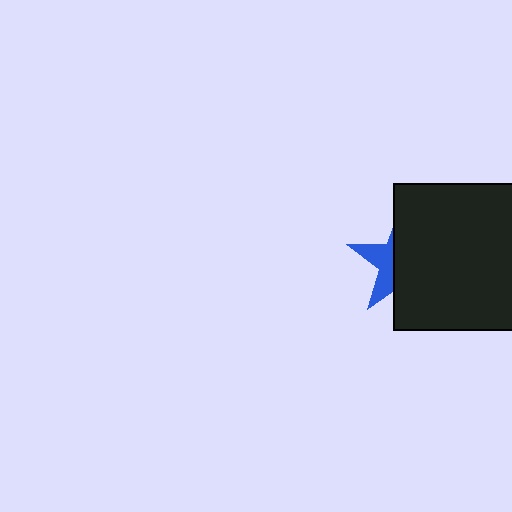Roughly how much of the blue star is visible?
A small part of it is visible (roughly 35%).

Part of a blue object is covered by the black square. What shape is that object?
It is a star.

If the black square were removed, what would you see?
You would see the complete blue star.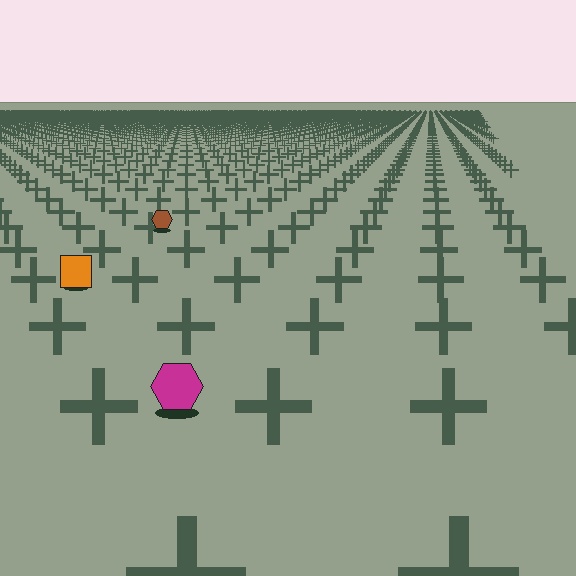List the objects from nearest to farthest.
From nearest to farthest: the magenta hexagon, the orange square, the brown hexagon.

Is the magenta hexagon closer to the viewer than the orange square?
Yes. The magenta hexagon is closer — you can tell from the texture gradient: the ground texture is coarser near it.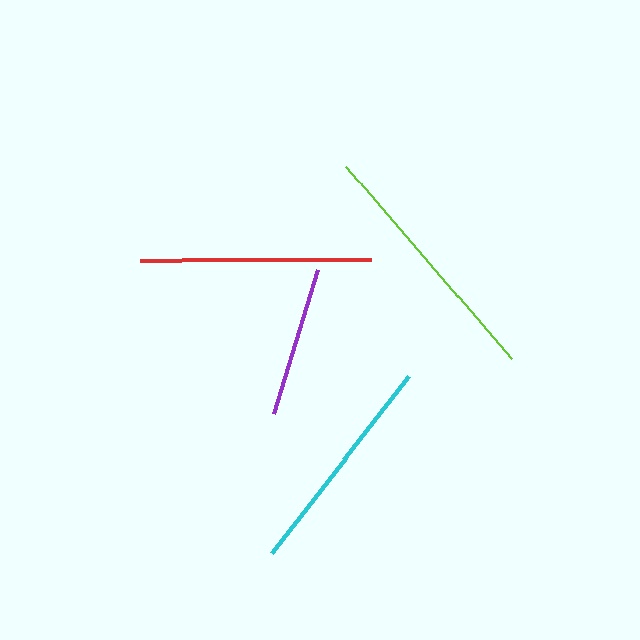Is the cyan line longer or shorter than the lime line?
The lime line is longer than the cyan line.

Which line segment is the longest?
The lime line is the longest at approximately 254 pixels.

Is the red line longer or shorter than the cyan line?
The red line is longer than the cyan line.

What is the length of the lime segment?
The lime segment is approximately 254 pixels long.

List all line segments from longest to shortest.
From longest to shortest: lime, red, cyan, purple.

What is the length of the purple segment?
The purple segment is approximately 150 pixels long.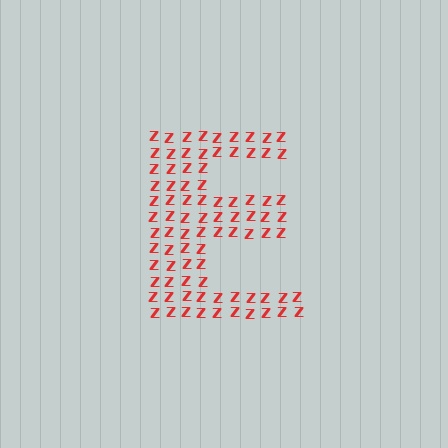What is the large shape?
The large shape is the letter E.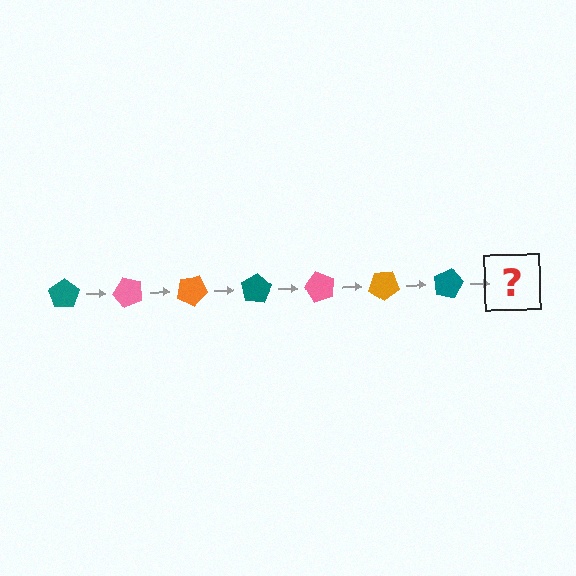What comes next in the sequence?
The next element should be a pink pentagon, rotated 350 degrees from the start.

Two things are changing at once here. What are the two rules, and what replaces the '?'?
The two rules are that it rotates 50 degrees each step and the color cycles through teal, pink, and orange. The '?' should be a pink pentagon, rotated 350 degrees from the start.